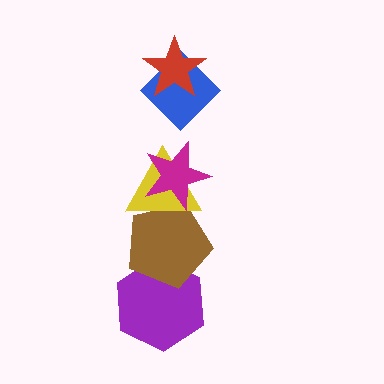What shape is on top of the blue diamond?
The red star is on top of the blue diamond.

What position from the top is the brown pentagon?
The brown pentagon is 5th from the top.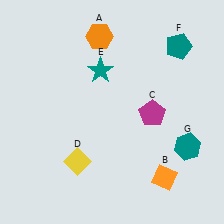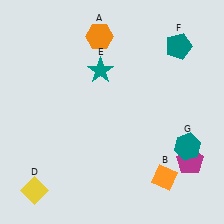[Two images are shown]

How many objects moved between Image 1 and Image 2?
2 objects moved between the two images.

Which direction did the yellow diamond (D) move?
The yellow diamond (D) moved left.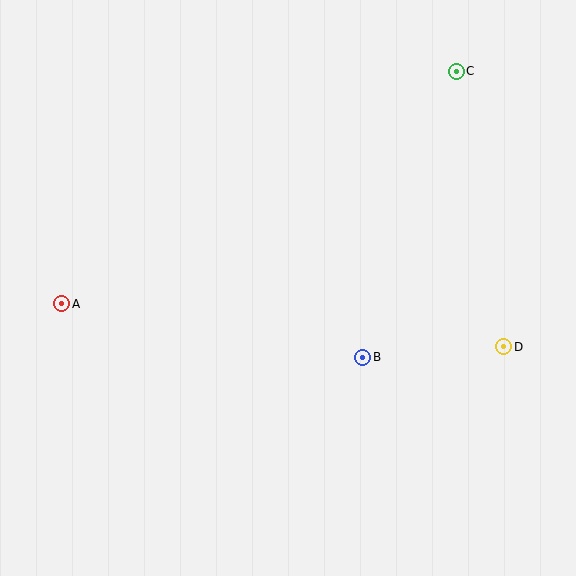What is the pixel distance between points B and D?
The distance between B and D is 141 pixels.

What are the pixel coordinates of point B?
Point B is at (363, 357).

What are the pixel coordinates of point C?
Point C is at (456, 71).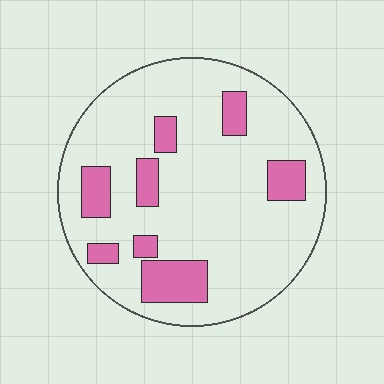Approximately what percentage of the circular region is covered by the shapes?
Approximately 20%.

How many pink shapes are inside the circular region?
8.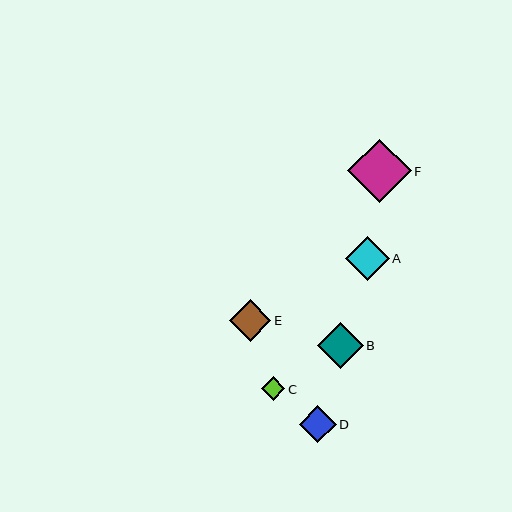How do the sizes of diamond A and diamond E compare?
Diamond A and diamond E are approximately the same size.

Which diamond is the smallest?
Diamond C is the smallest with a size of approximately 23 pixels.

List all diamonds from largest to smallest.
From largest to smallest: F, B, A, E, D, C.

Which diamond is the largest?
Diamond F is the largest with a size of approximately 63 pixels.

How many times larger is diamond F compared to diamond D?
Diamond F is approximately 1.7 times the size of diamond D.